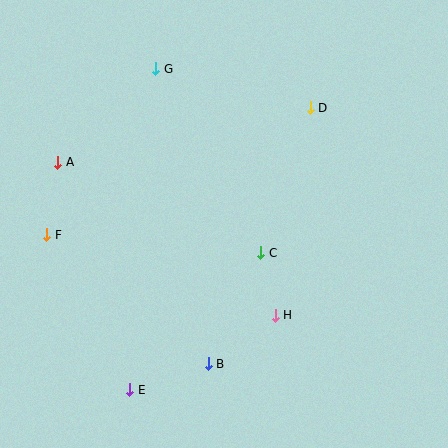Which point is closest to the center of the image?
Point C at (261, 253) is closest to the center.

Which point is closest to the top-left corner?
Point G is closest to the top-left corner.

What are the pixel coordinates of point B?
Point B is at (208, 364).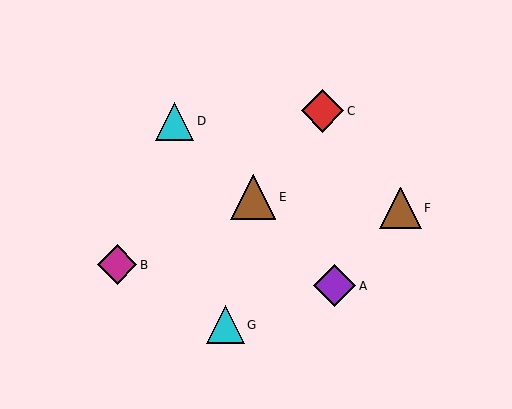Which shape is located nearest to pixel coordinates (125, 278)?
The magenta diamond (labeled B) at (117, 265) is nearest to that location.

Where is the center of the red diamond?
The center of the red diamond is at (322, 111).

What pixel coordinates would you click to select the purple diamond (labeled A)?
Click at (335, 286) to select the purple diamond A.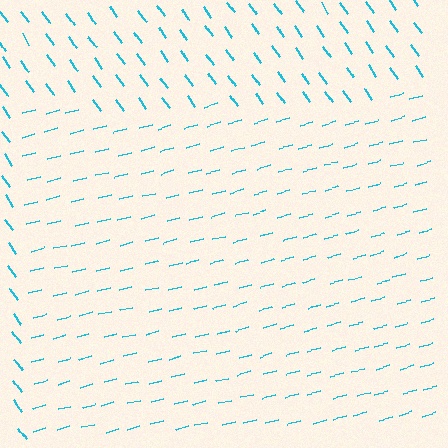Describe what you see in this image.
The image is filled with small cyan line segments. A rectangle region in the image has lines oriented differently from the surrounding lines, creating a visible texture boundary.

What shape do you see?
I see a rectangle.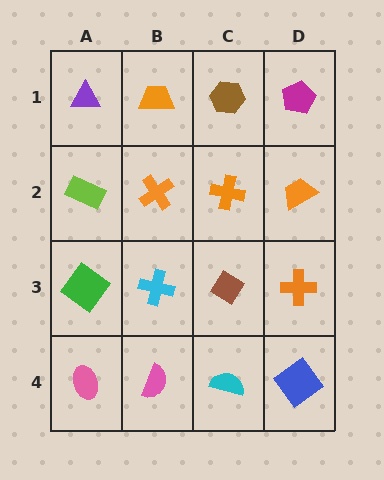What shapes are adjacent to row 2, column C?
A brown hexagon (row 1, column C), a brown diamond (row 3, column C), an orange cross (row 2, column B), an orange trapezoid (row 2, column D).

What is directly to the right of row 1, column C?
A magenta pentagon.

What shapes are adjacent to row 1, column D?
An orange trapezoid (row 2, column D), a brown hexagon (row 1, column C).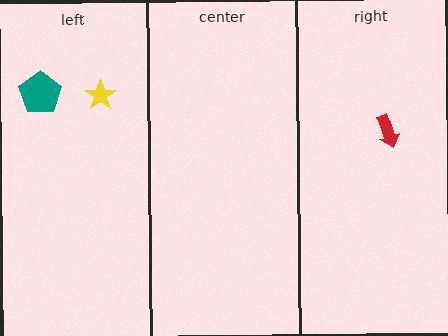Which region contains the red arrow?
The right region.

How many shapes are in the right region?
1.